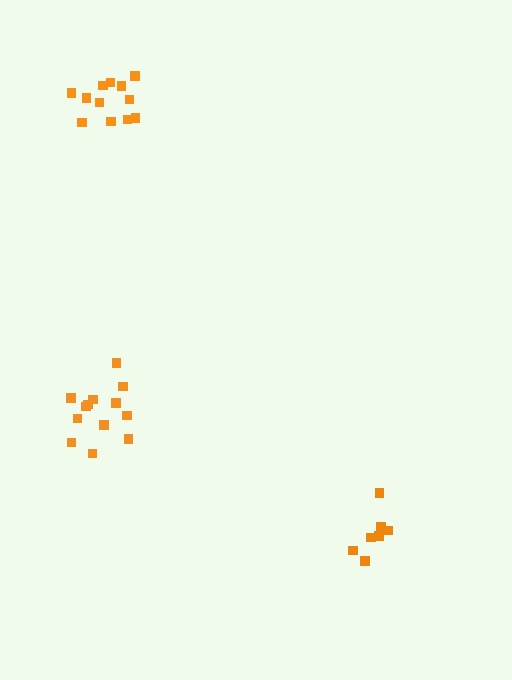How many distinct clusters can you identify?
There are 3 distinct clusters.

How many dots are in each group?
Group 1: 13 dots, Group 2: 7 dots, Group 3: 12 dots (32 total).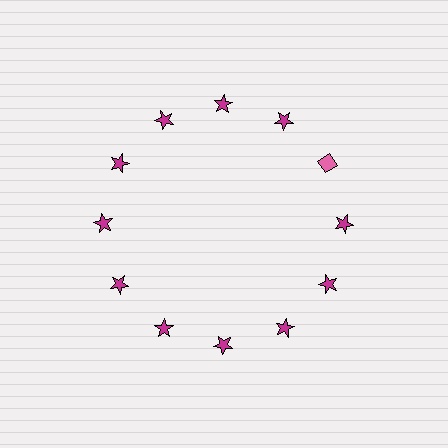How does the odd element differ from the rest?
It differs in both color (pink instead of magenta) and shape (diamond instead of star).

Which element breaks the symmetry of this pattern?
The pink diamond at roughly the 2 o'clock position breaks the symmetry. All other shapes are magenta stars.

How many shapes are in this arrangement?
There are 12 shapes arranged in a ring pattern.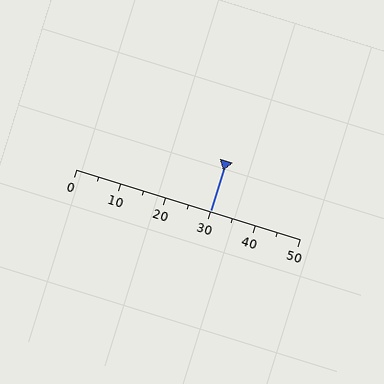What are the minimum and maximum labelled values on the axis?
The axis runs from 0 to 50.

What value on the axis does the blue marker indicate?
The marker indicates approximately 30.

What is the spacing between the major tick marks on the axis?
The major ticks are spaced 10 apart.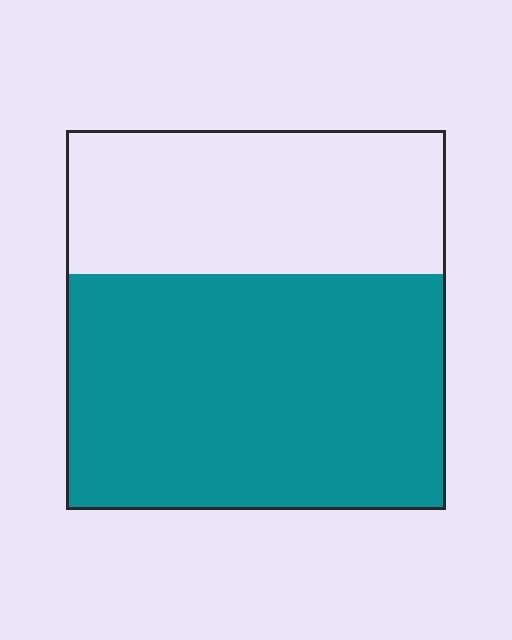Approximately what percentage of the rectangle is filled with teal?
Approximately 60%.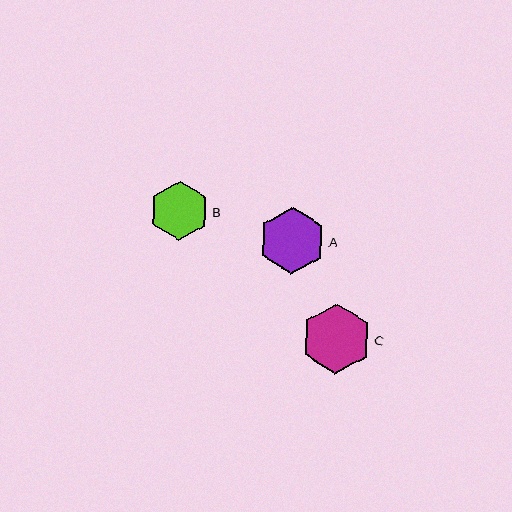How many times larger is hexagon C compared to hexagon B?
Hexagon C is approximately 1.2 times the size of hexagon B.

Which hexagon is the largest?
Hexagon C is the largest with a size of approximately 70 pixels.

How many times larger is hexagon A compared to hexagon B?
Hexagon A is approximately 1.1 times the size of hexagon B.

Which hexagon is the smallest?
Hexagon B is the smallest with a size of approximately 60 pixels.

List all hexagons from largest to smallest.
From largest to smallest: C, A, B.